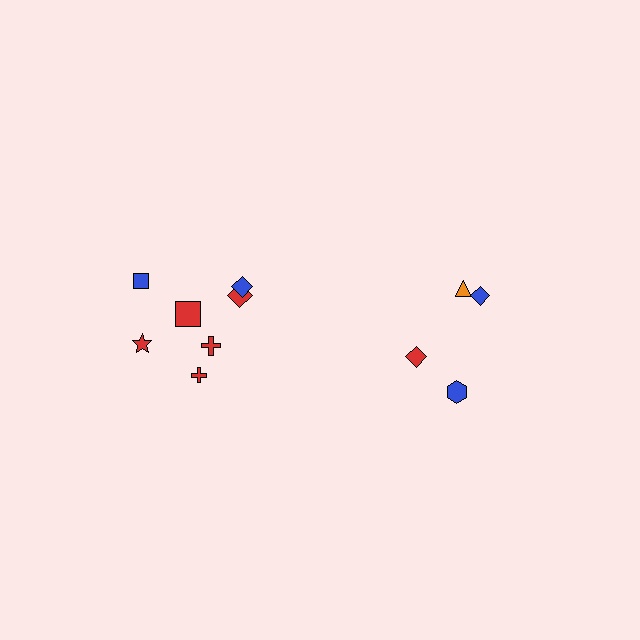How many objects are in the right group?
There are 4 objects.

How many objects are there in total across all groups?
There are 11 objects.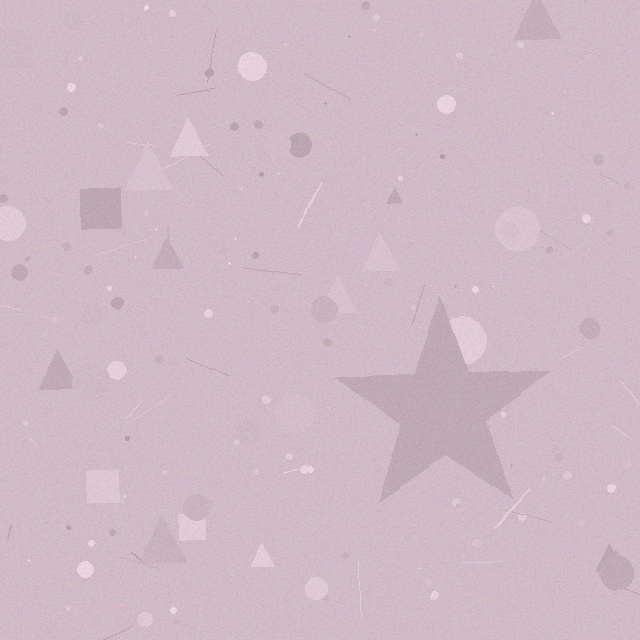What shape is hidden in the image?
A star is hidden in the image.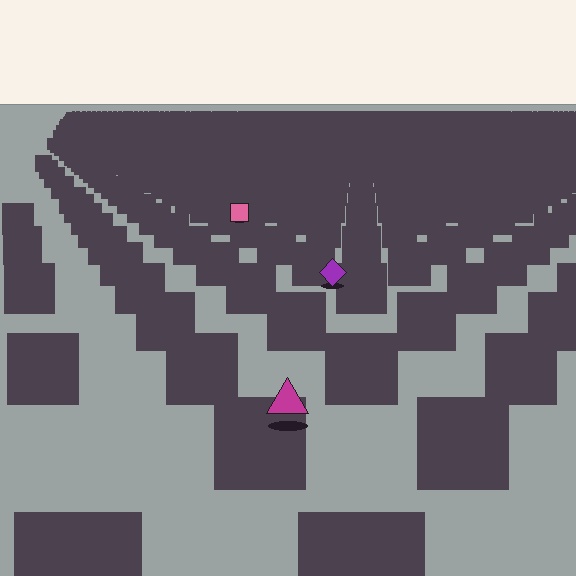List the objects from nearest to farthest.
From nearest to farthest: the magenta triangle, the purple diamond, the pink square.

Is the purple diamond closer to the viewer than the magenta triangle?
No. The magenta triangle is closer — you can tell from the texture gradient: the ground texture is coarser near it.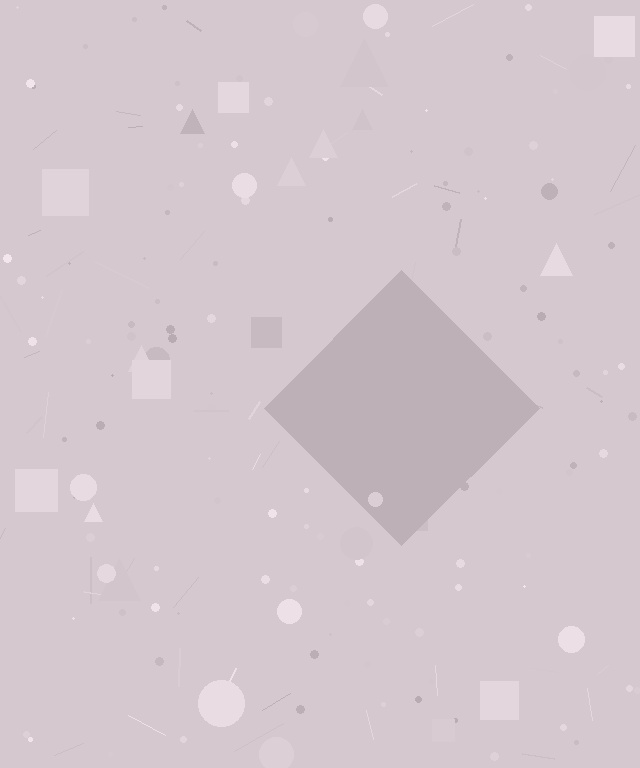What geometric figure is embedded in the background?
A diamond is embedded in the background.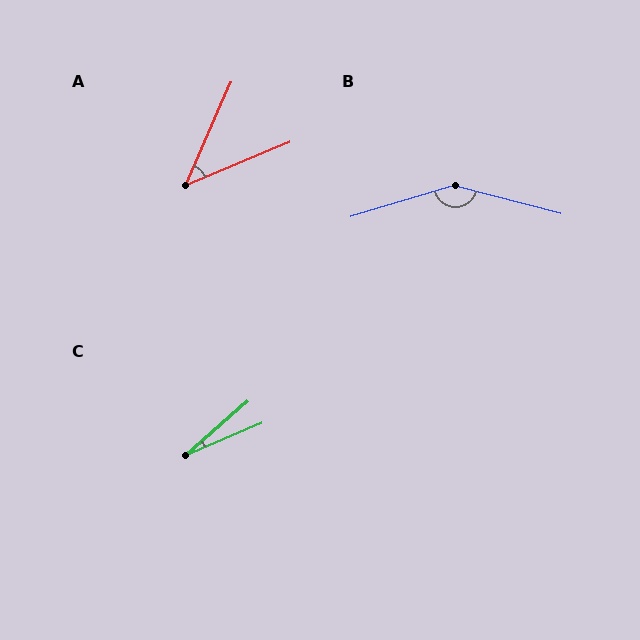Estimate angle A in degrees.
Approximately 44 degrees.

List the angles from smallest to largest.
C (18°), A (44°), B (149°).